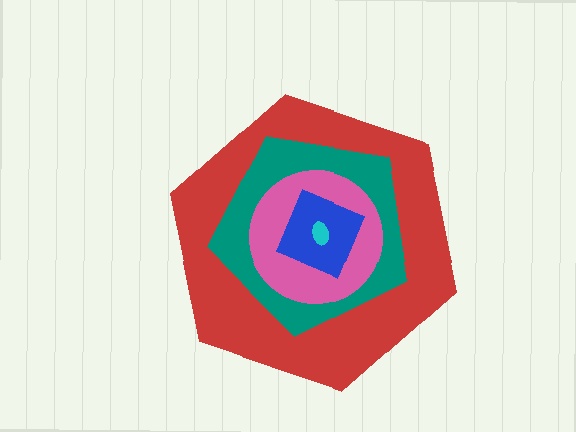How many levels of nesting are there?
5.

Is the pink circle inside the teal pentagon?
Yes.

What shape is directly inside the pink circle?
The blue diamond.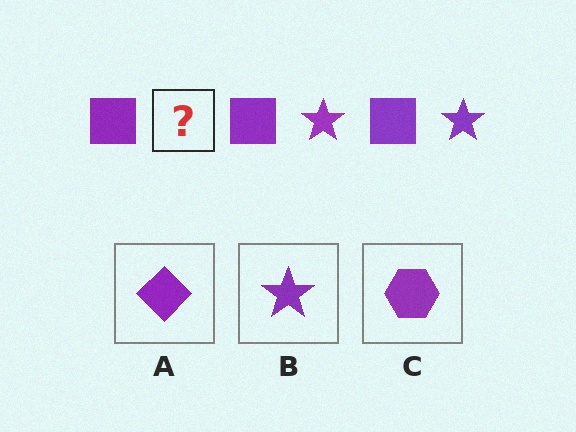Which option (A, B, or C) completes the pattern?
B.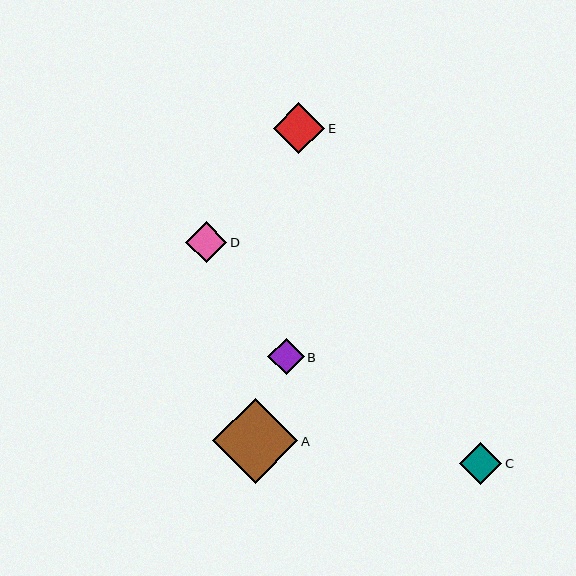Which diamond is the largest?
Diamond A is the largest with a size of approximately 85 pixels.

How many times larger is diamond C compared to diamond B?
Diamond C is approximately 1.2 times the size of diamond B.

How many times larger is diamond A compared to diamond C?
Diamond A is approximately 2.0 times the size of diamond C.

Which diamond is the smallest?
Diamond B is the smallest with a size of approximately 36 pixels.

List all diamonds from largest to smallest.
From largest to smallest: A, E, C, D, B.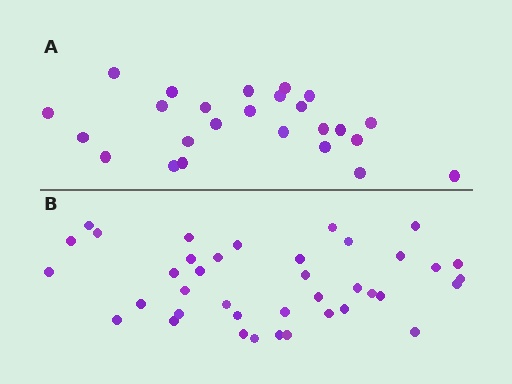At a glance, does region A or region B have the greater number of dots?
Region B (the bottom region) has more dots.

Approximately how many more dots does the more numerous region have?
Region B has approximately 15 more dots than region A.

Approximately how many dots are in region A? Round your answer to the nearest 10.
About 20 dots. (The exact count is 25, which rounds to 20.)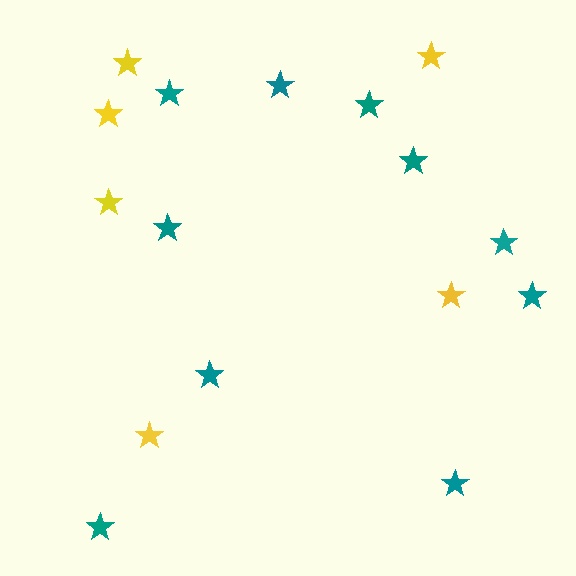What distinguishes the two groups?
There are 2 groups: one group of teal stars (10) and one group of yellow stars (6).